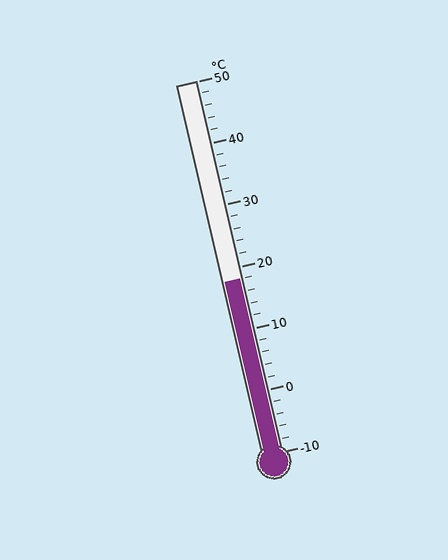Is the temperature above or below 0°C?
The temperature is above 0°C.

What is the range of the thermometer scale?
The thermometer scale ranges from -10°C to 50°C.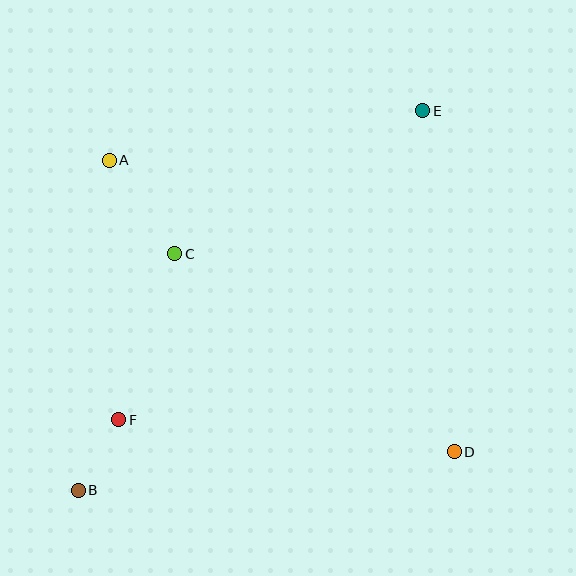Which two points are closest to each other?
Points B and F are closest to each other.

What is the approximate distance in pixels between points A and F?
The distance between A and F is approximately 260 pixels.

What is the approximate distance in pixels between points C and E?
The distance between C and E is approximately 286 pixels.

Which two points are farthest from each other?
Points B and E are farthest from each other.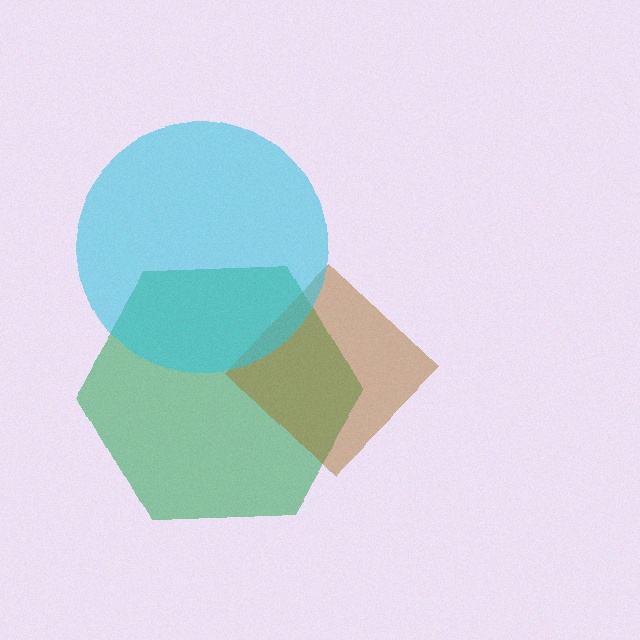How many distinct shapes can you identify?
There are 3 distinct shapes: a green hexagon, a brown diamond, a cyan circle.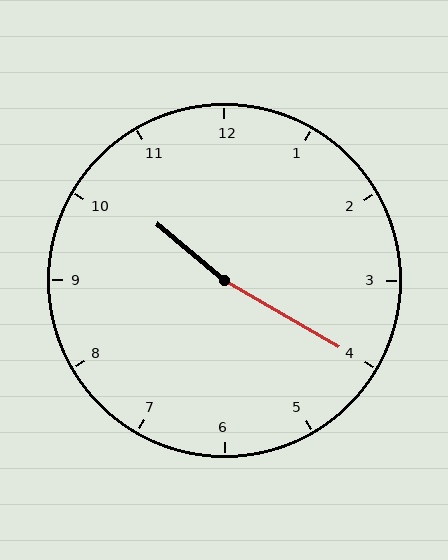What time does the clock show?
10:20.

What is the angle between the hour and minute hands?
Approximately 170 degrees.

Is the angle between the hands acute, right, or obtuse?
It is obtuse.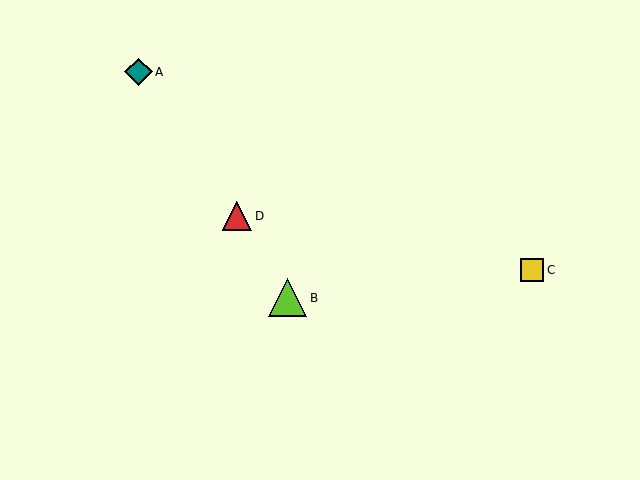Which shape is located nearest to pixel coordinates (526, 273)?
The yellow square (labeled C) at (532, 270) is nearest to that location.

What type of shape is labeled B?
Shape B is a lime triangle.